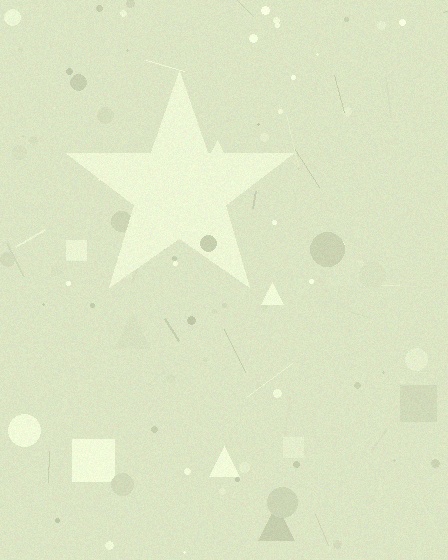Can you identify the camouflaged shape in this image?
The camouflaged shape is a star.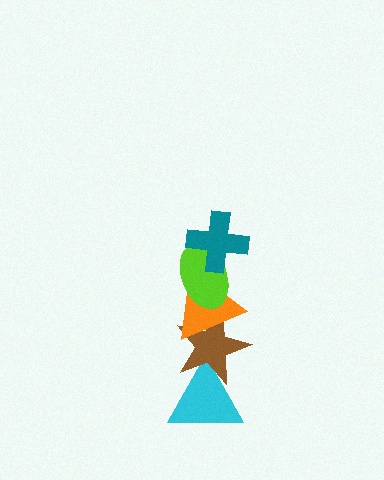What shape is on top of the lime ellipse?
The teal cross is on top of the lime ellipse.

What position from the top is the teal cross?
The teal cross is 1st from the top.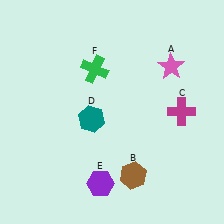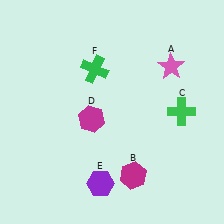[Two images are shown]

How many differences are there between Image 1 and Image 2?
There are 3 differences between the two images.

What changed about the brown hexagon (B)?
In Image 1, B is brown. In Image 2, it changed to magenta.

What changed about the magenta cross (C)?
In Image 1, C is magenta. In Image 2, it changed to green.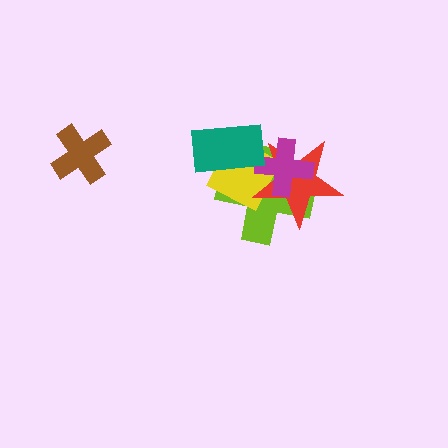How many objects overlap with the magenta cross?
3 objects overlap with the magenta cross.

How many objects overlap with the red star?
3 objects overlap with the red star.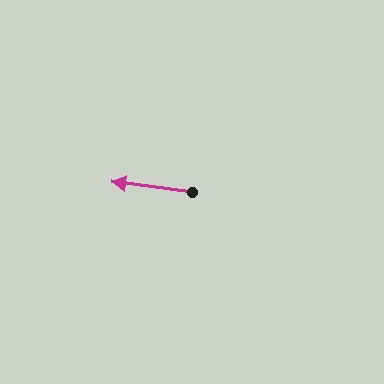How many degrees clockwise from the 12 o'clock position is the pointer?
Approximately 277 degrees.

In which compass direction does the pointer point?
West.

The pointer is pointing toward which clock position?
Roughly 9 o'clock.